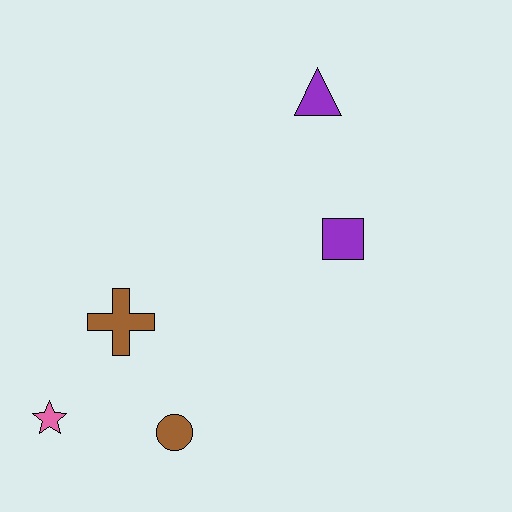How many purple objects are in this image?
There are 2 purple objects.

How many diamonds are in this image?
There are no diamonds.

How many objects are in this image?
There are 5 objects.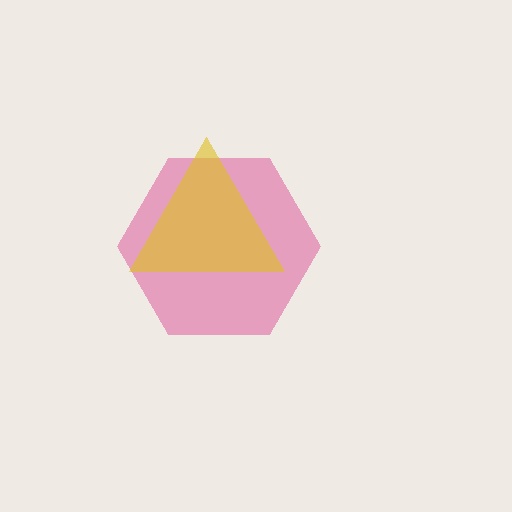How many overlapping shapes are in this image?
There are 2 overlapping shapes in the image.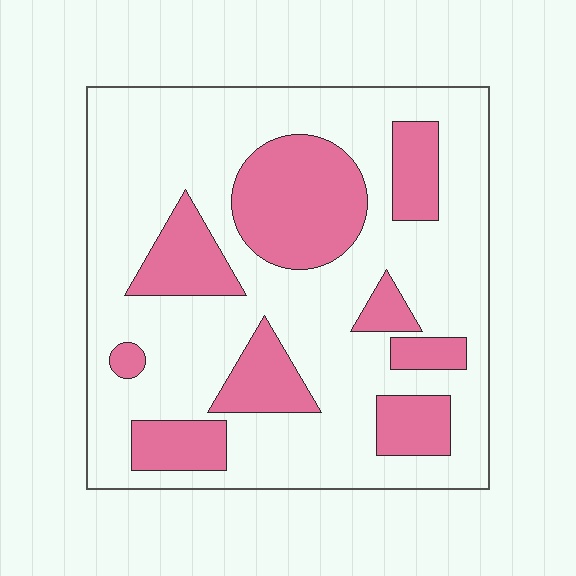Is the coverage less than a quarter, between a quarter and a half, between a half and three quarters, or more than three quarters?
Between a quarter and a half.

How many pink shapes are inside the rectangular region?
9.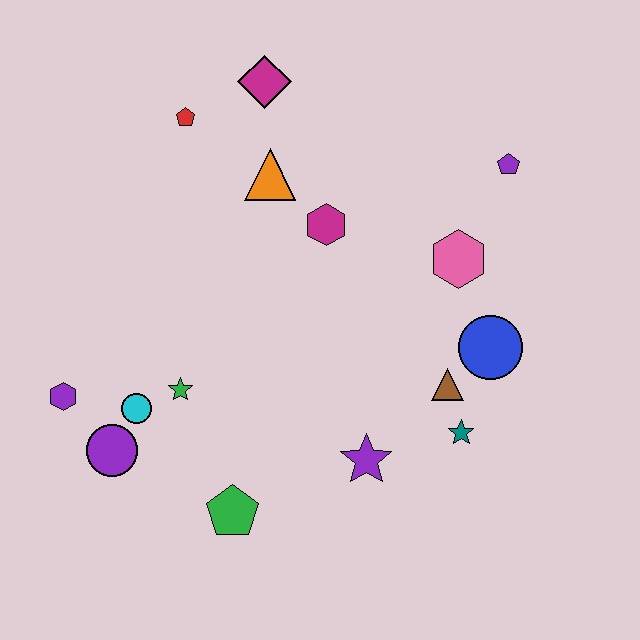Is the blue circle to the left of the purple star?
No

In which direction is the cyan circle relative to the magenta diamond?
The cyan circle is below the magenta diamond.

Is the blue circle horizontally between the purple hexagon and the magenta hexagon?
No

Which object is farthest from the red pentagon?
The teal star is farthest from the red pentagon.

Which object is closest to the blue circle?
The brown triangle is closest to the blue circle.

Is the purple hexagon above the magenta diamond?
No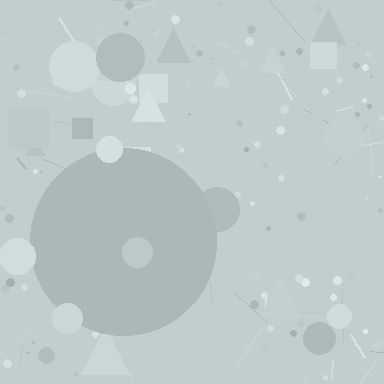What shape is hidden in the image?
A circle is hidden in the image.